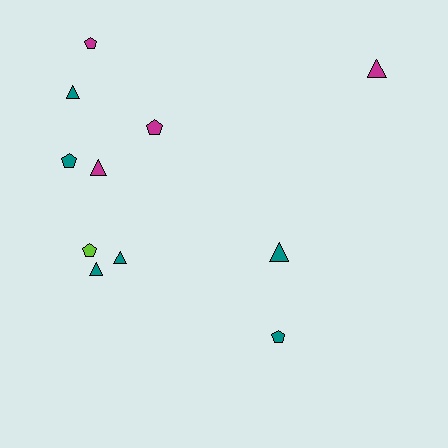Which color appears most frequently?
Teal, with 6 objects.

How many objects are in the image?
There are 11 objects.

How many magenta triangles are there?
There are 2 magenta triangles.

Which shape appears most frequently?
Triangle, with 6 objects.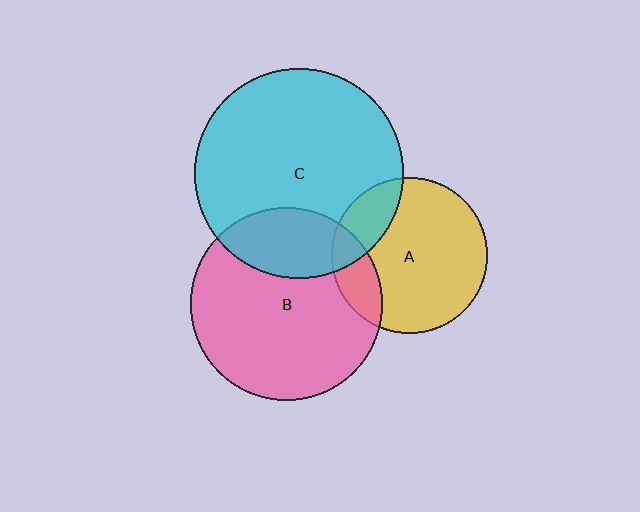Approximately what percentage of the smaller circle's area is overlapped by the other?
Approximately 15%.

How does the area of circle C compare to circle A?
Approximately 1.8 times.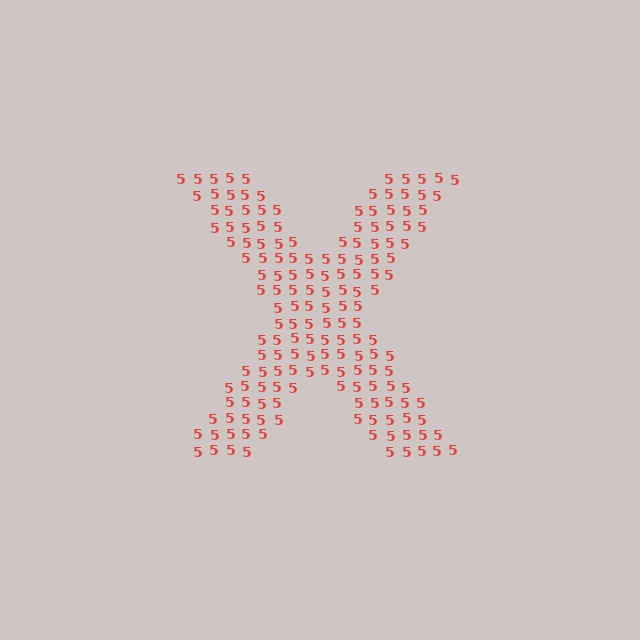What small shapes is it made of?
It is made of small digit 5's.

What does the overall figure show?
The overall figure shows the letter X.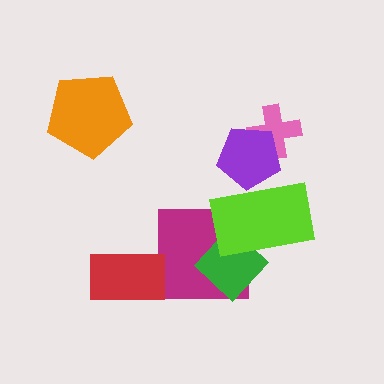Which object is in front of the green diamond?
The lime rectangle is in front of the green diamond.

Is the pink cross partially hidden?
Yes, it is partially covered by another shape.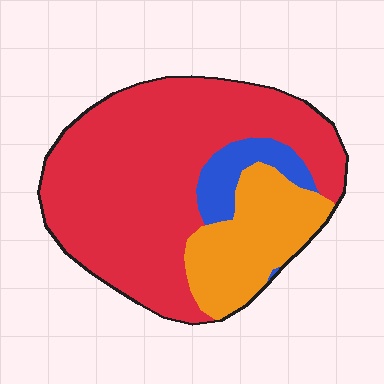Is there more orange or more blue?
Orange.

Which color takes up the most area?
Red, at roughly 70%.